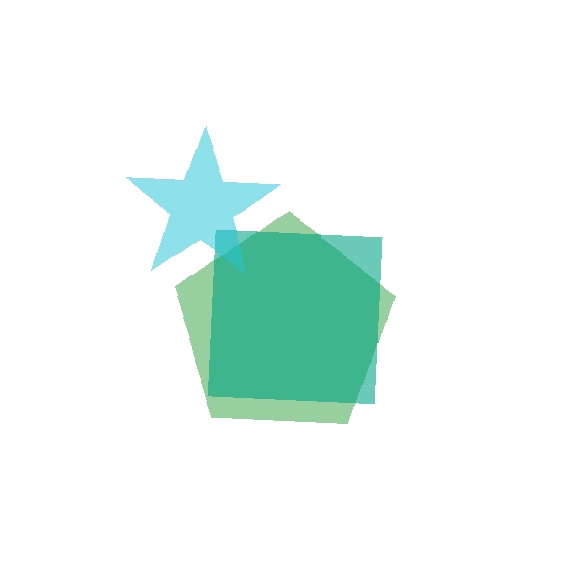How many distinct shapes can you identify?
There are 3 distinct shapes: a green pentagon, a teal square, a cyan star.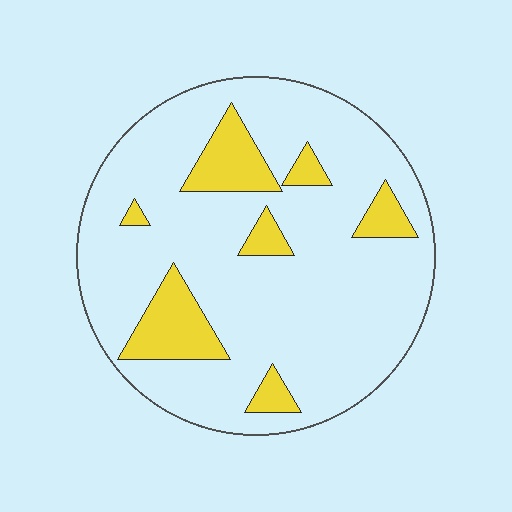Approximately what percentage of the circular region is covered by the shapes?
Approximately 15%.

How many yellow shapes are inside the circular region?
7.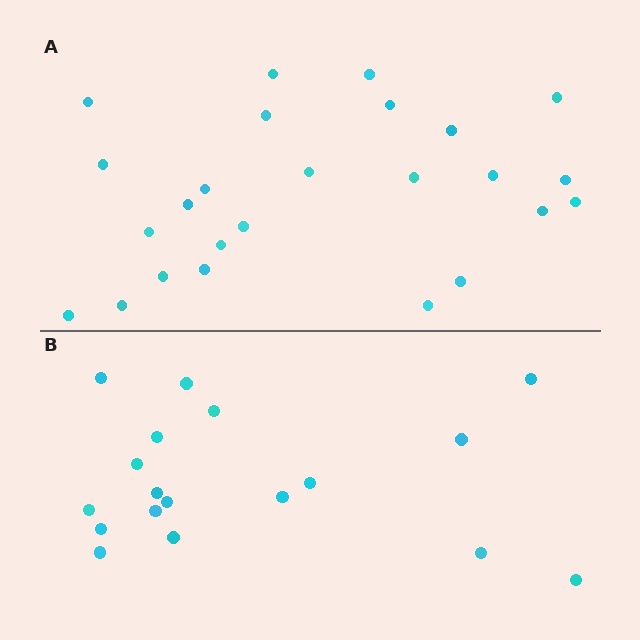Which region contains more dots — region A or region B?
Region A (the top region) has more dots.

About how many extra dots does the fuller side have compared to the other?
Region A has roughly 8 or so more dots than region B.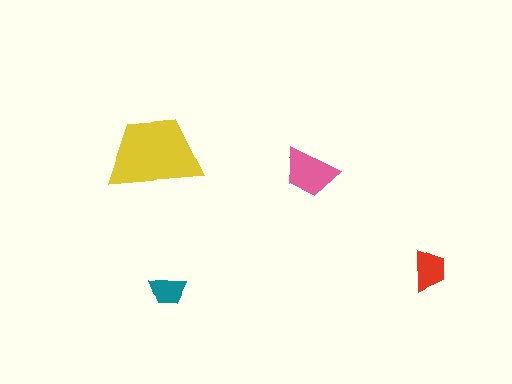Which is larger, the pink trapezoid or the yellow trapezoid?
The yellow one.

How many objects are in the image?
There are 4 objects in the image.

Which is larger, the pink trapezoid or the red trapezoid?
The pink one.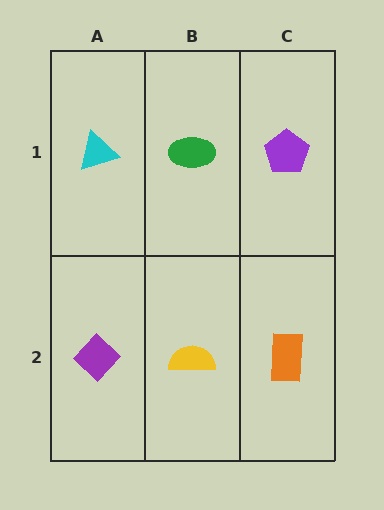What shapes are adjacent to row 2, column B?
A green ellipse (row 1, column B), a purple diamond (row 2, column A), an orange rectangle (row 2, column C).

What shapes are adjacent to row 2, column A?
A cyan triangle (row 1, column A), a yellow semicircle (row 2, column B).